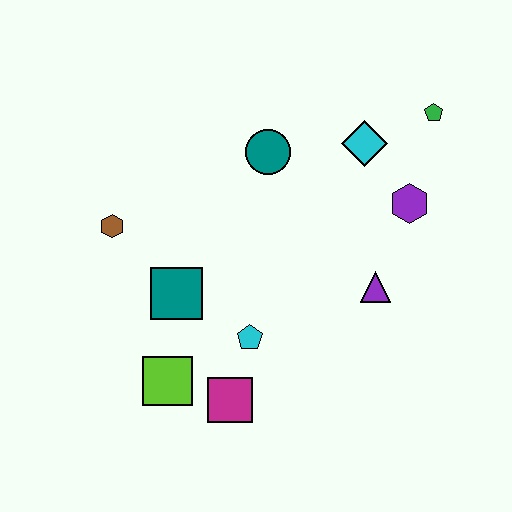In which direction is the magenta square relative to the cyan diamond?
The magenta square is below the cyan diamond.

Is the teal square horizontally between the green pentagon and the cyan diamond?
No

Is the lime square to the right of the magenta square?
No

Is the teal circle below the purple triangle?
No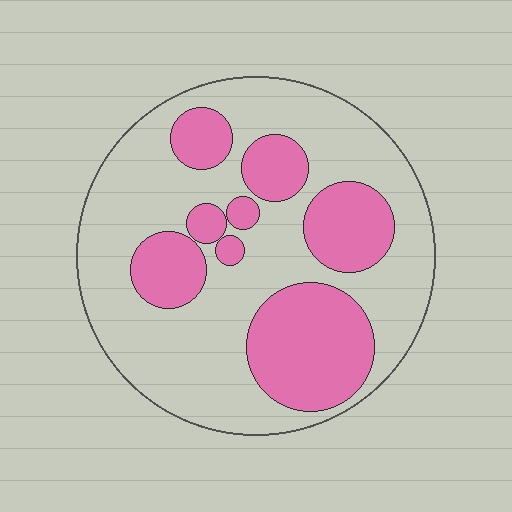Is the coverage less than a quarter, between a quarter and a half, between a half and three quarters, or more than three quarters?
Between a quarter and a half.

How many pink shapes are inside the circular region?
8.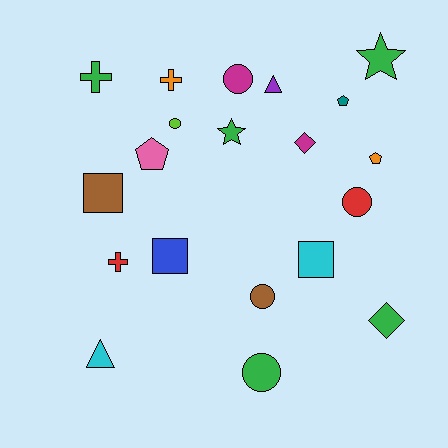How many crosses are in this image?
There are 3 crosses.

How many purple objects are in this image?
There is 1 purple object.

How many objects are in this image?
There are 20 objects.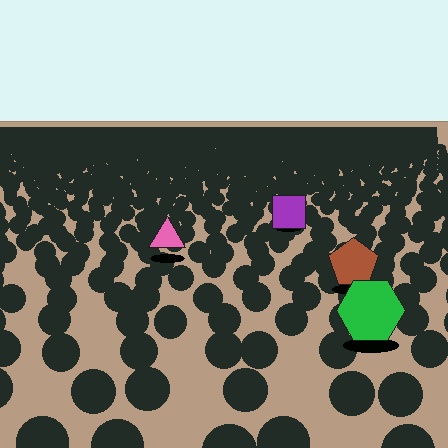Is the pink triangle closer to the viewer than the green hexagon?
No. The green hexagon is closer — you can tell from the texture gradient: the ground texture is coarser near it.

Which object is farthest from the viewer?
The purple square is farthest from the viewer. It appears smaller and the ground texture around it is denser.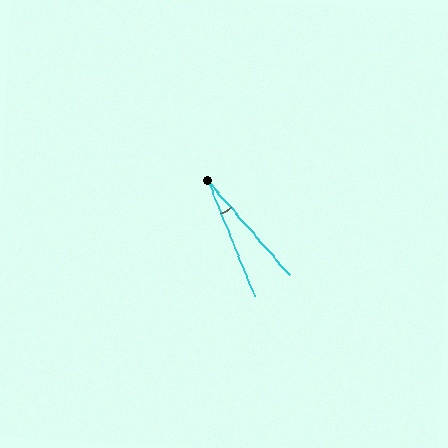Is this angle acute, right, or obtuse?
It is acute.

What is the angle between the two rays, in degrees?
Approximately 19 degrees.